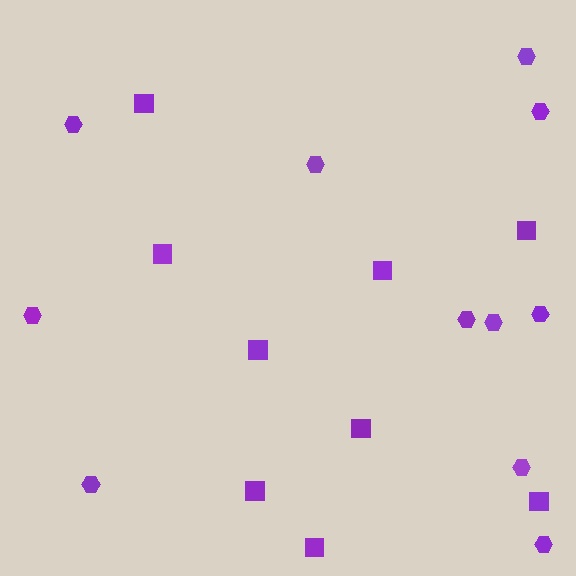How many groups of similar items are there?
There are 2 groups: one group of hexagons (11) and one group of squares (9).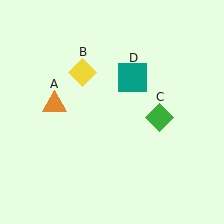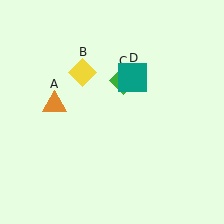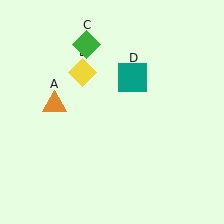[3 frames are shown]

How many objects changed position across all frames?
1 object changed position: green diamond (object C).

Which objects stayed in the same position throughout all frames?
Orange triangle (object A) and yellow diamond (object B) and teal square (object D) remained stationary.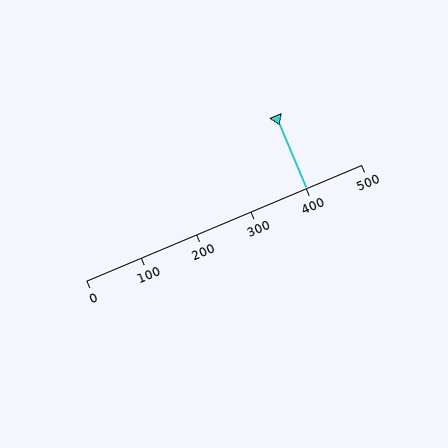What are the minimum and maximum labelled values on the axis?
The axis runs from 0 to 500.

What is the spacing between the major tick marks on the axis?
The major ticks are spaced 100 apart.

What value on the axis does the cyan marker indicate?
The marker indicates approximately 400.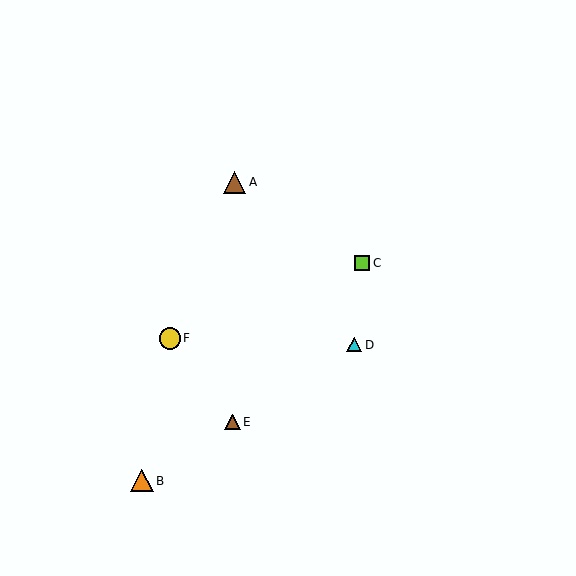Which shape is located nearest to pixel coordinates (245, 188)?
The brown triangle (labeled A) at (234, 182) is nearest to that location.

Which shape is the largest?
The orange triangle (labeled B) is the largest.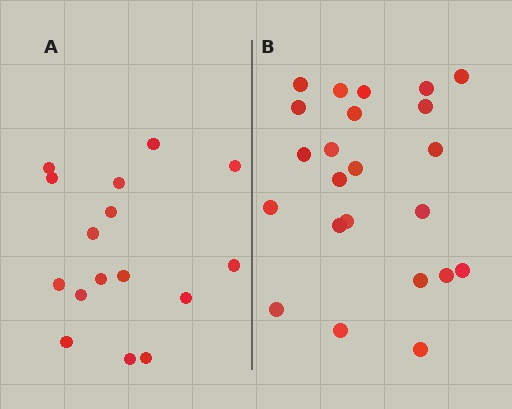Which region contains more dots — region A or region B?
Region B (the right region) has more dots.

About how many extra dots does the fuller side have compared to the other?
Region B has roughly 8 or so more dots than region A.